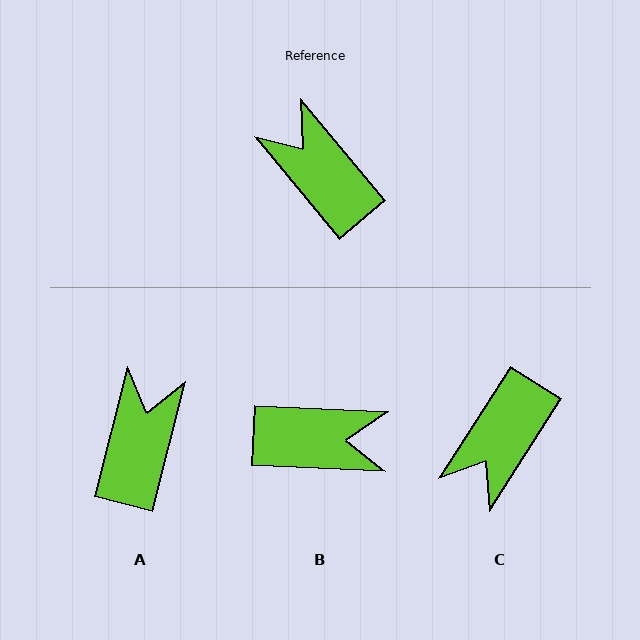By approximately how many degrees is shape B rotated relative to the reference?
Approximately 132 degrees clockwise.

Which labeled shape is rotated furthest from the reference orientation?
B, about 132 degrees away.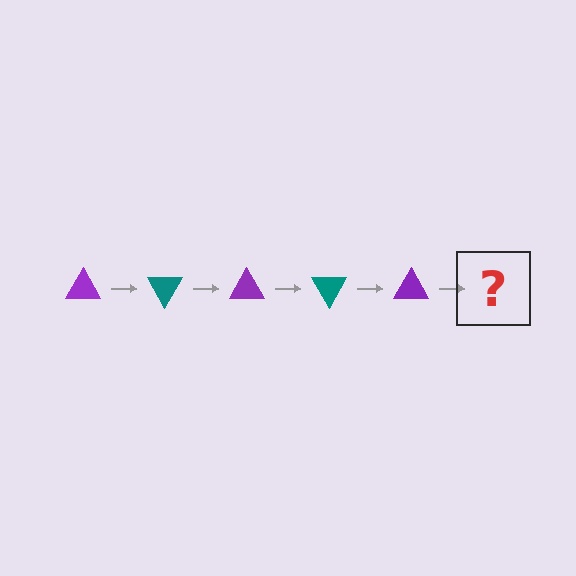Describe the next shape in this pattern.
It should be a teal triangle, rotated 300 degrees from the start.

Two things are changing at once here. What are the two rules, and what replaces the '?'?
The two rules are that it rotates 60 degrees each step and the color cycles through purple and teal. The '?' should be a teal triangle, rotated 300 degrees from the start.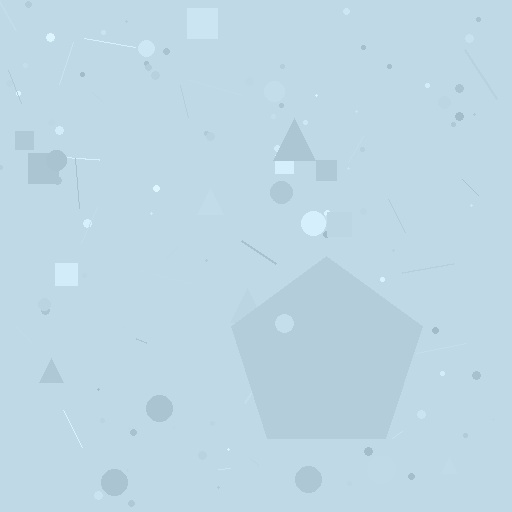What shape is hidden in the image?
A pentagon is hidden in the image.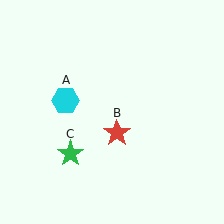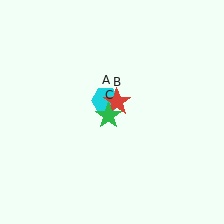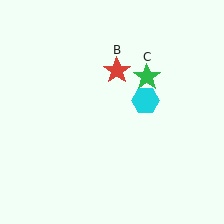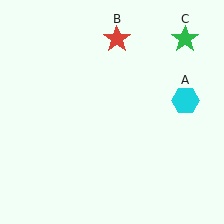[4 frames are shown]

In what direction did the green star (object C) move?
The green star (object C) moved up and to the right.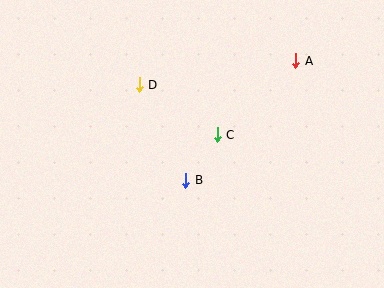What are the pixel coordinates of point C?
Point C is at (217, 135).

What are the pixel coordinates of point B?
Point B is at (186, 180).